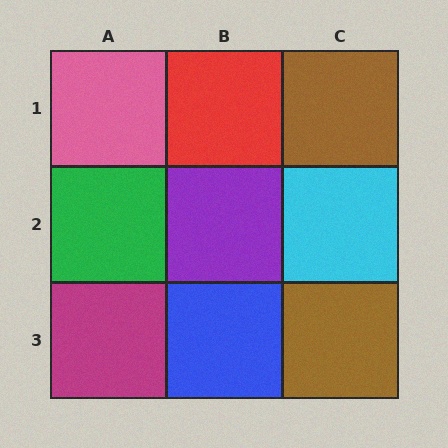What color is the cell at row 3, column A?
Magenta.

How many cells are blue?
1 cell is blue.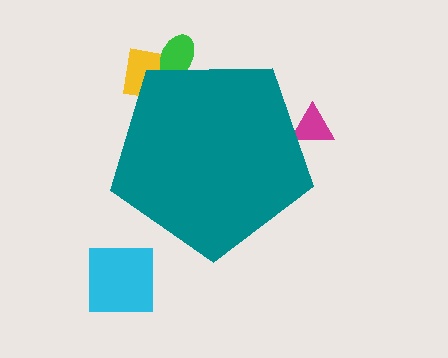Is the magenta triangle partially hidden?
Yes, the magenta triangle is partially hidden behind the teal pentagon.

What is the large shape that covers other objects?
A teal pentagon.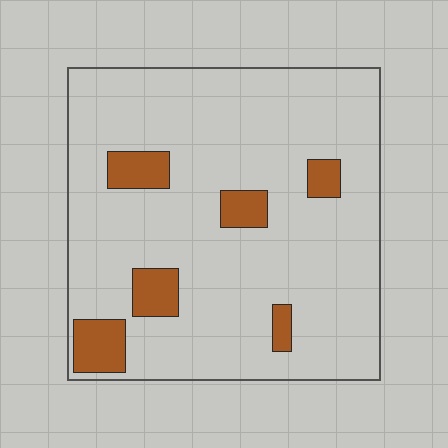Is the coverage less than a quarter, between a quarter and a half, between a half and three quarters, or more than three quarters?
Less than a quarter.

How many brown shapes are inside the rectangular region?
6.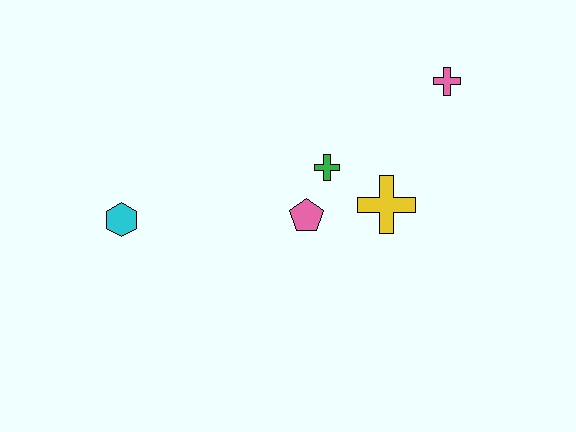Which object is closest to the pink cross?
The yellow cross is closest to the pink cross.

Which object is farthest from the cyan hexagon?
The pink cross is farthest from the cyan hexagon.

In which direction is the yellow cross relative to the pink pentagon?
The yellow cross is to the right of the pink pentagon.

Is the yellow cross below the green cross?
Yes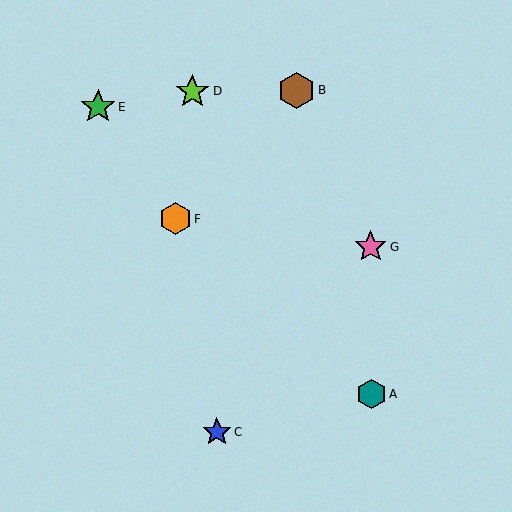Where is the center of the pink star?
The center of the pink star is at (371, 247).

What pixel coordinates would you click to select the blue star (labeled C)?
Click at (217, 432) to select the blue star C.